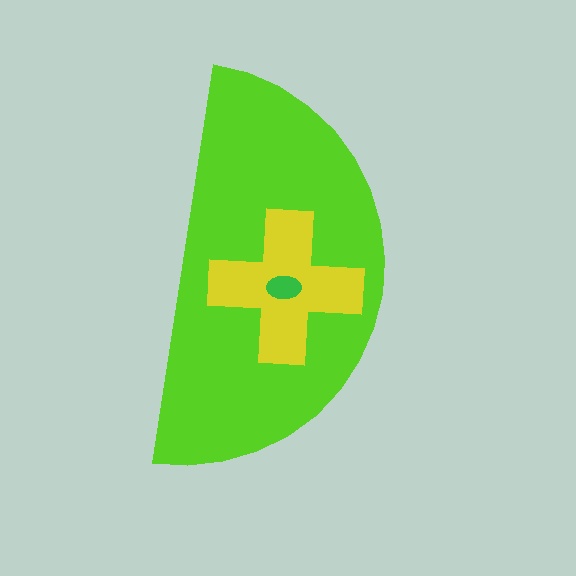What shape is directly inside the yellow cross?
The green ellipse.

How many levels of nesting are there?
3.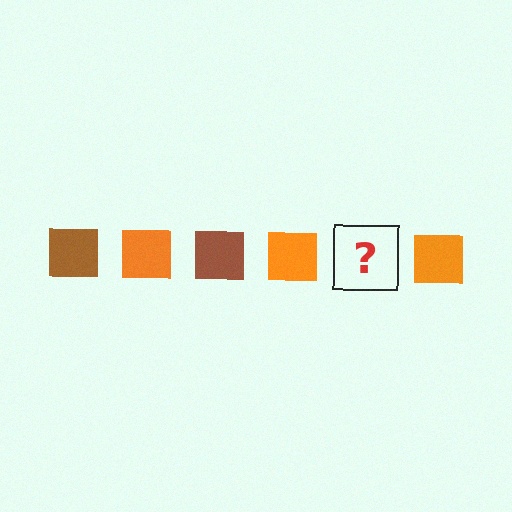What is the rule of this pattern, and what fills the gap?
The rule is that the pattern cycles through brown, orange squares. The gap should be filled with a brown square.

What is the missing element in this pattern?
The missing element is a brown square.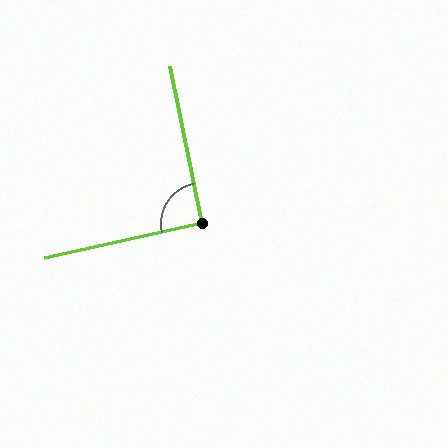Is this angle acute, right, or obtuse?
It is approximately a right angle.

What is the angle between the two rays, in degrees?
Approximately 91 degrees.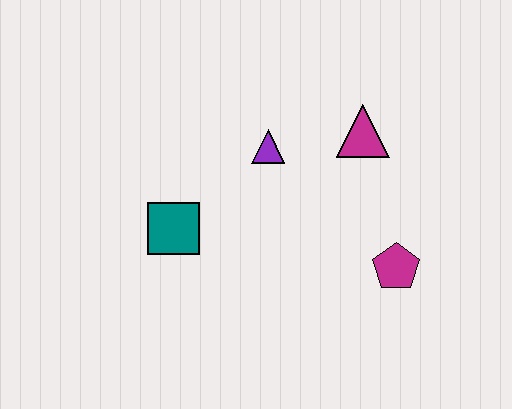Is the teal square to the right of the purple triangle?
No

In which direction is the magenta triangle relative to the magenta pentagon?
The magenta triangle is above the magenta pentagon.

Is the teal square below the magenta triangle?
Yes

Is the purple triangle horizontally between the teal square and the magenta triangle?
Yes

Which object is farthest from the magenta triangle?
The teal square is farthest from the magenta triangle.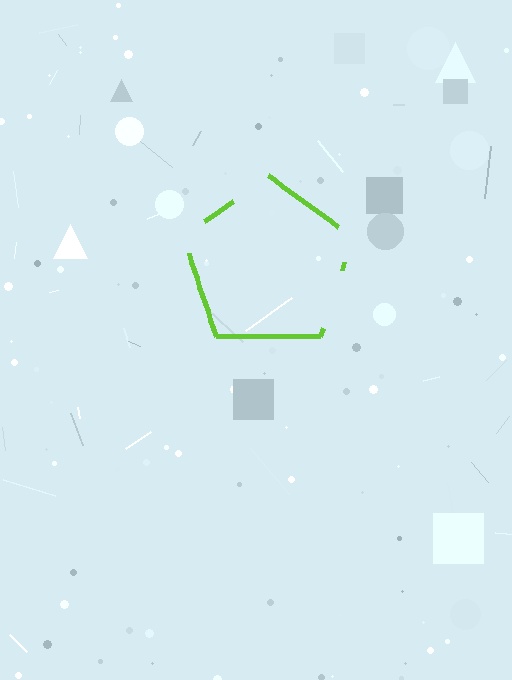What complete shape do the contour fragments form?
The contour fragments form a pentagon.